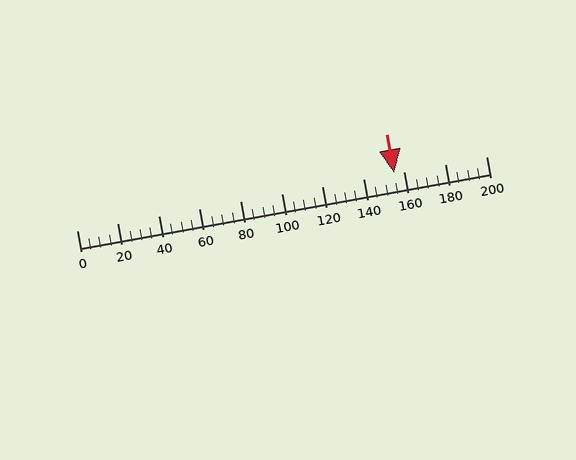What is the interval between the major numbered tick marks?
The major tick marks are spaced 20 units apart.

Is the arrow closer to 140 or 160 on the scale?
The arrow is closer to 160.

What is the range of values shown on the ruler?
The ruler shows values from 0 to 200.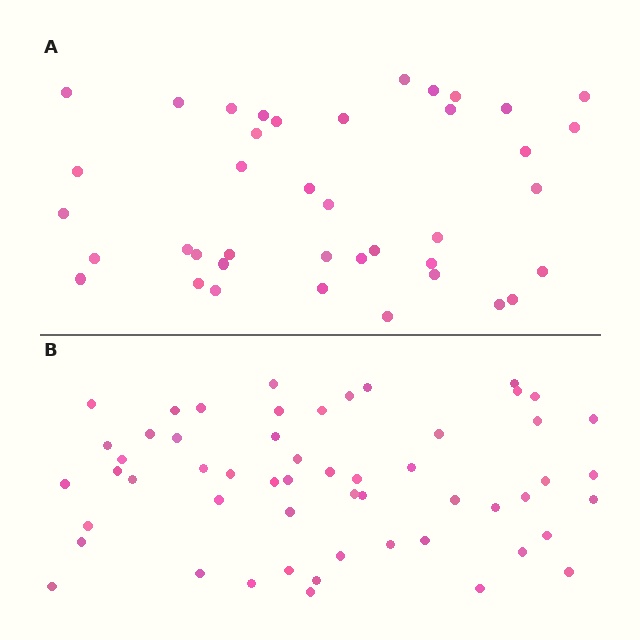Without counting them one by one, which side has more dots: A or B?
Region B (the bottom region) has more dots.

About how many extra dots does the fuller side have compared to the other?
Region B has approximately 15 more dots than region A.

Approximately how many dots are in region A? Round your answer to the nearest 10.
About 40 dots.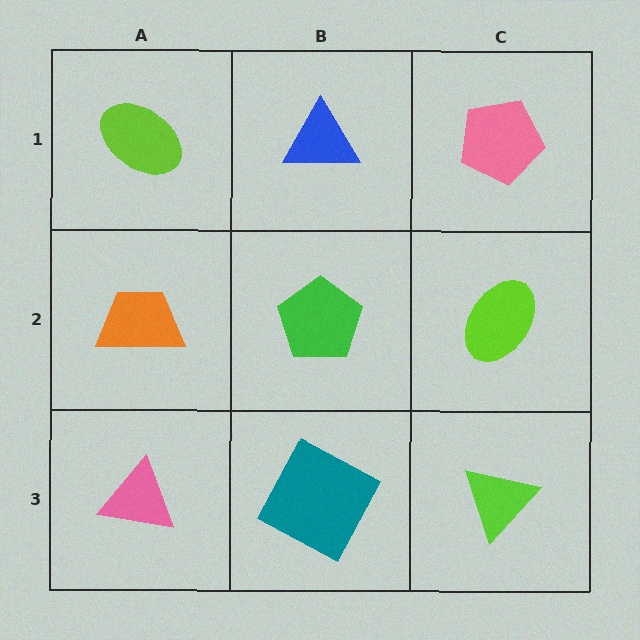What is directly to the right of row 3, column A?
A teal square.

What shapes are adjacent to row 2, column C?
A pink pentagon (row 1, column C), a lime triangle (row 3, column C), a green pentagon (row 2, column B).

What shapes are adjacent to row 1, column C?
A lime ellipse (row 2, column C), a blue triangle (row 1, column B).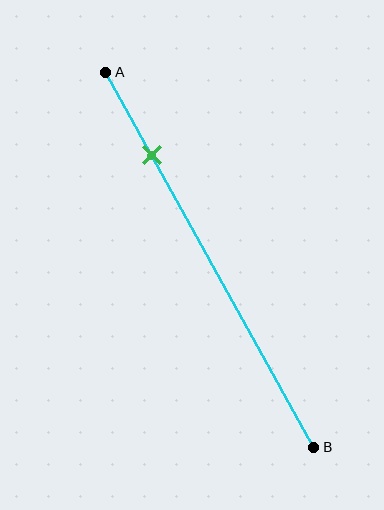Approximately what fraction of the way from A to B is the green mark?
The green mark is approximately 20% of the way from A to B.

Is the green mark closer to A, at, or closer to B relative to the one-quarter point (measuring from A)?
The green mark is approximately at the one-quarter point of segment AB.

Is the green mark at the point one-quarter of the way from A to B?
Yes, the mark is approximately at the one-quarter point.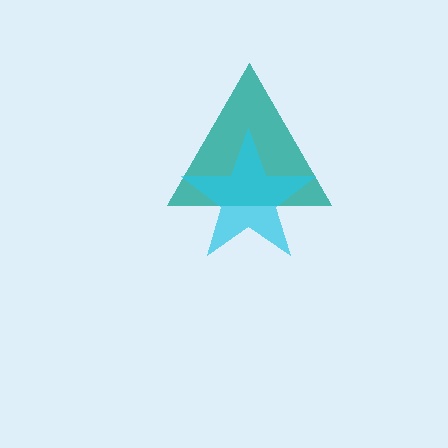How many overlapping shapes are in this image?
There are 2 overlapping shapes in the image.